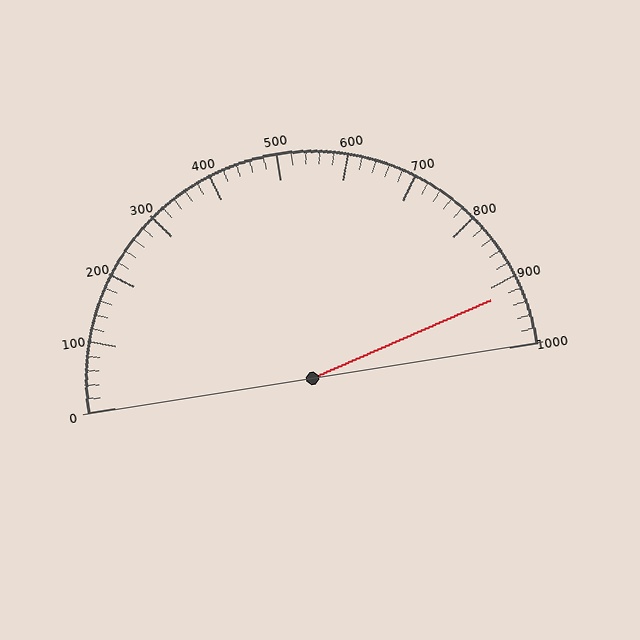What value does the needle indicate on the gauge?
The needle indicates approximately 920.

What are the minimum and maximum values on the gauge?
The gauge ranges from 0 to 1000.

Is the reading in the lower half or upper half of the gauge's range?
The reading is in the upper half of the range (0 to 1000).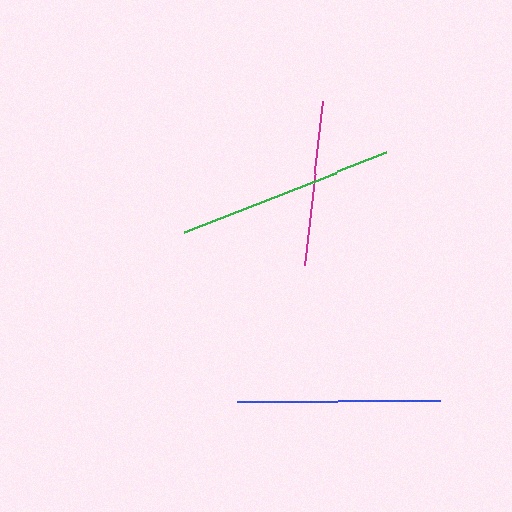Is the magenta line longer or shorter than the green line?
The green line is longer than the magenta line.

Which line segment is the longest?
The green line is the longest at approximately 217 pixels.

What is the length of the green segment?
The green segment is approximately 217 pixels long.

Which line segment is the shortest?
The magenta line is the shortest at approximately 165 pixels.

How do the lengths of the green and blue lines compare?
The green and blue lines are approximately the same length.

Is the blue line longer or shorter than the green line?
The green line is longer than the blue line.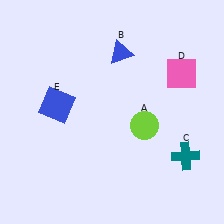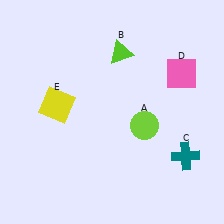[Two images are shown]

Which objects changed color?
B changed from blue to lime. E changed from blue to yellow.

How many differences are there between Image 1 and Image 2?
There are 2 differences between the two images.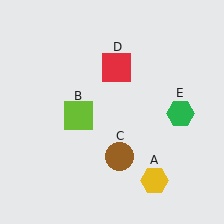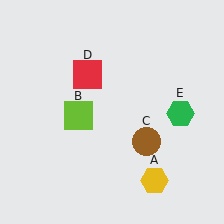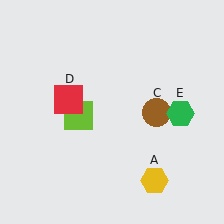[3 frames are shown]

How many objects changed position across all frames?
2 objects changed position: brown circle (object C), red square (object D).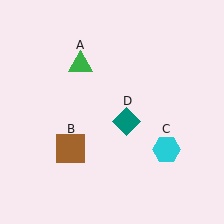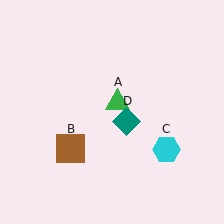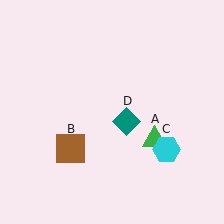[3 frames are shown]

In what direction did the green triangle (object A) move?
The green triangle (object A) moved down and to the right.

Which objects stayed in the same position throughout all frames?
Brown square (object B) and cyan hexagon (object C) and teal diamond (object D) remained stationary.